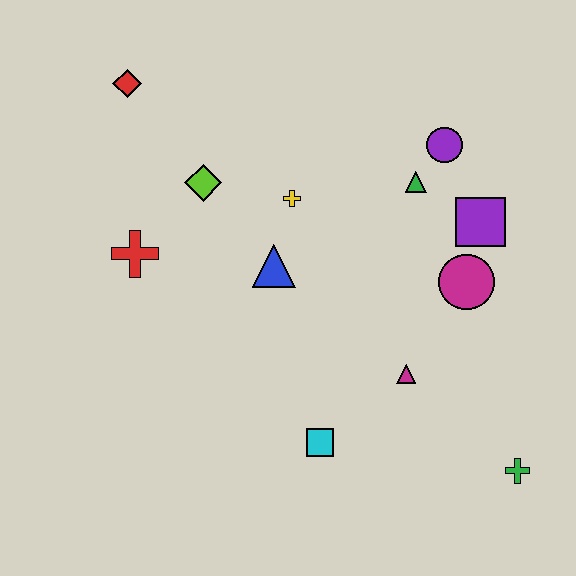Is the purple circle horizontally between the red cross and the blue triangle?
No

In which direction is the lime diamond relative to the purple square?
The lime diamond is to the left of the purple square.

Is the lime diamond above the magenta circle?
Yes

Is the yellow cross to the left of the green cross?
Yes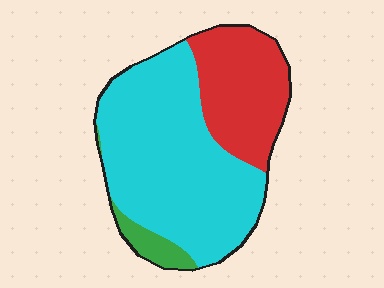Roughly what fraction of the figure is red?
Red covers roughly 30% of the figure.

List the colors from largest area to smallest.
From largest to smallest: cyan, red, green.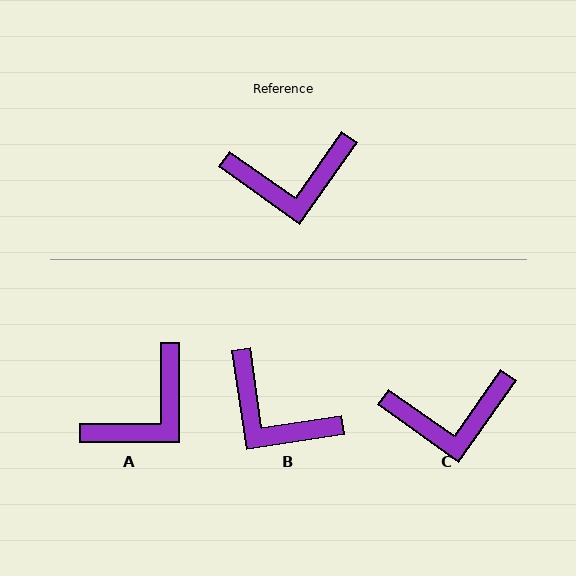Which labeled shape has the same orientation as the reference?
C.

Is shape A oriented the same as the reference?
No, it is off by about 35 degrees.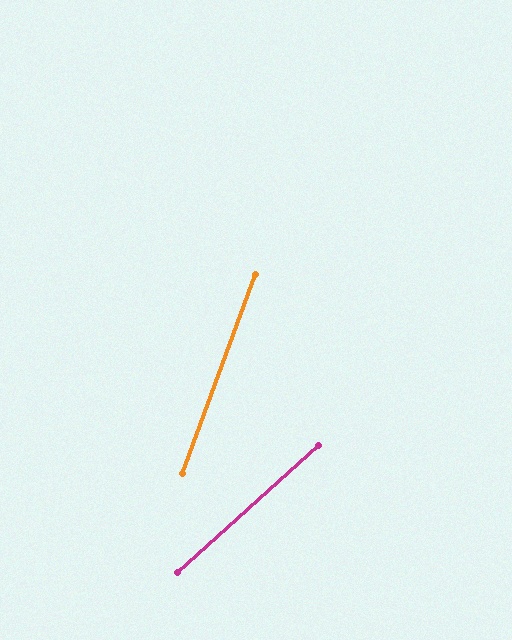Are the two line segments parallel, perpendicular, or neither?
Neither parallel nor perpendicular — they differ by about 28°.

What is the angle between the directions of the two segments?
Approximately 28 degrees.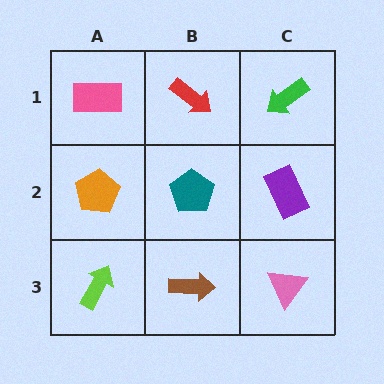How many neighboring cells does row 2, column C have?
3.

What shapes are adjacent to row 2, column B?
A red arrow (row 1, column B), a brown arrow (row 3, column B), an orange pentagon (row 2, column A), a purple rectangle (row 2, column C).